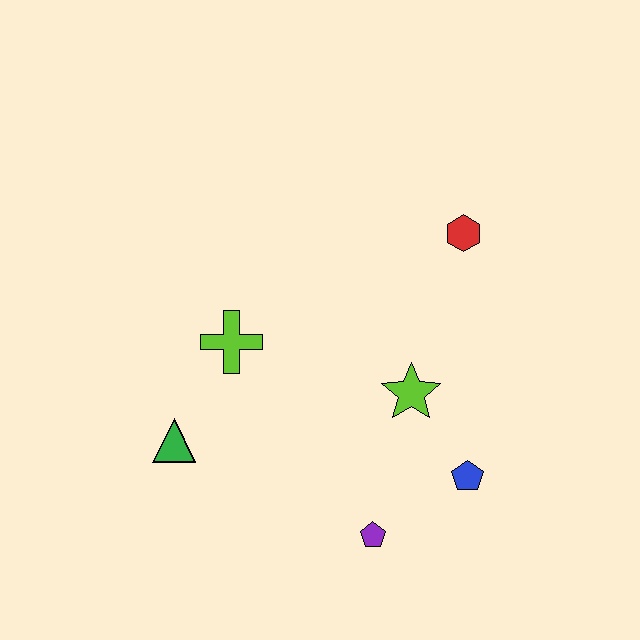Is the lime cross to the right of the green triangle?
Yes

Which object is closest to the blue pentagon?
The lime star is closest to the blue pentagon.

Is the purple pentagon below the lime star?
Yes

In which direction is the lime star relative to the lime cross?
The lime star is to the right of the lime cross.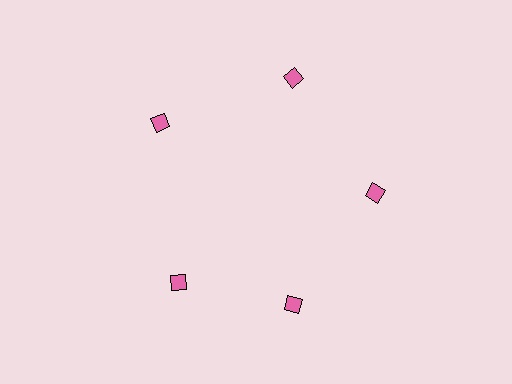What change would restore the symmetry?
The symmetry would be restored by rotating it back into even spacing with its neighbors so that all 5 diamonds sit at equal angles and equal distance from the center.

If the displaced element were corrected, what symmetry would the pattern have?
It would have 5-fold rotational symmetry — the pattern would map onto itself every 72 degrees.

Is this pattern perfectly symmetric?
No. The 5 pink diamonds are arranged in a ring, but one element near the 8 o'clock position is rotated out of alignment along the ring, breaking the 5-fold rotational symmetry.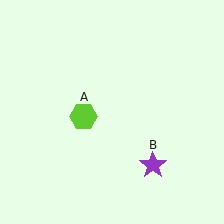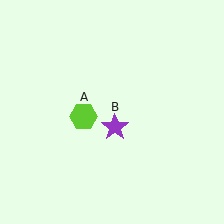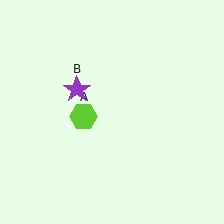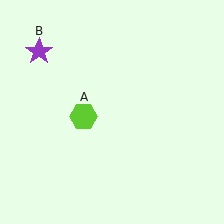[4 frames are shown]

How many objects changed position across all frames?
1 object changed position: purple star (object B).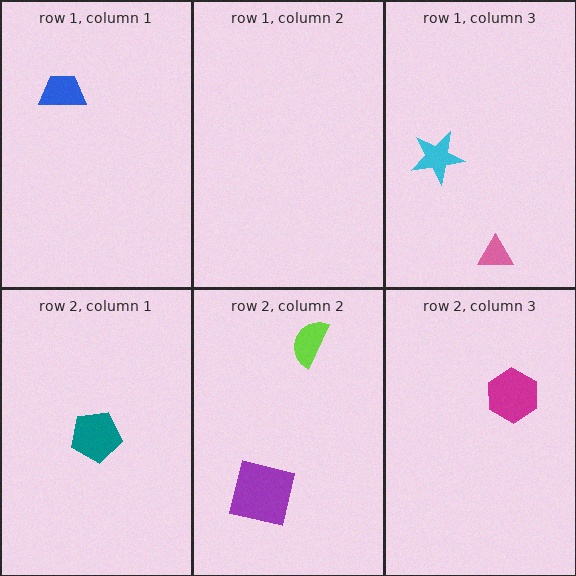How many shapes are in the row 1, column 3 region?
2.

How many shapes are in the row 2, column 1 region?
1.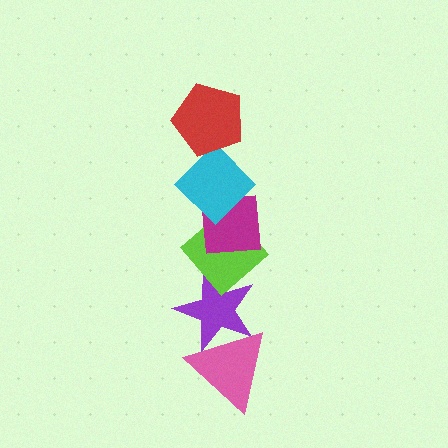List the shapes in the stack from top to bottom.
From top to bottom: the red pentagon, the cyan diamond, the magenta square, the lime diamond, the purple star, the pink triangle.